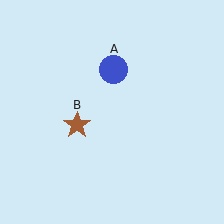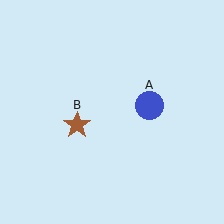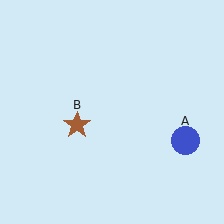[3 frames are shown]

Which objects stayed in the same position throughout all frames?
Brown star (object B) remained stationary.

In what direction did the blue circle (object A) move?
The blue circle (object A) moved down and to the right.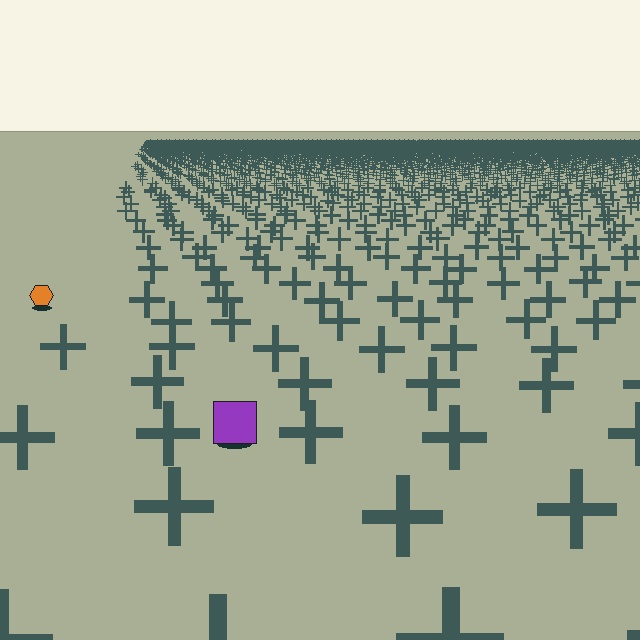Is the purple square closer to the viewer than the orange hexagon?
Yes. The purple square is closer — you can tell from the texture gradient: the ground texture is coarser near it.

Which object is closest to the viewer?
The purple square is closest. The texture marks near it are larger and more spread out.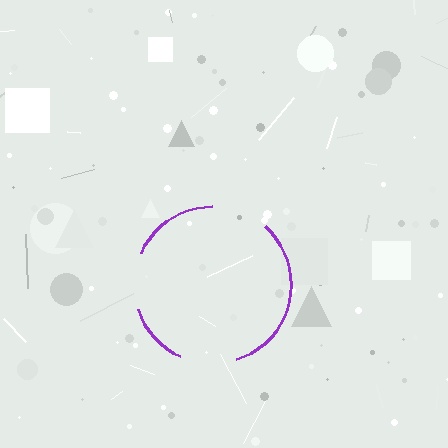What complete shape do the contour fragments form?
The contour fragments form a circle.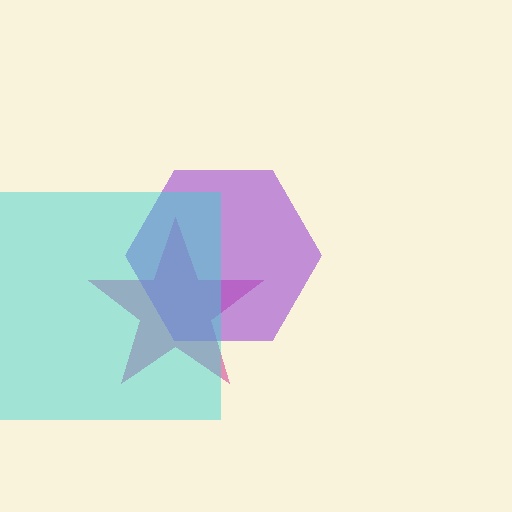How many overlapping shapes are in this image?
There are 3 overlapping shapes in the image.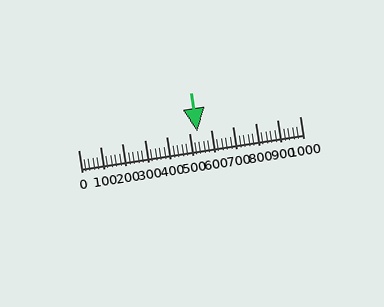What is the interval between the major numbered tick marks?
The major tick marks are spaced 100 units apart.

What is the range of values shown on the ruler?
The ruler shows values from 0 to 1000.